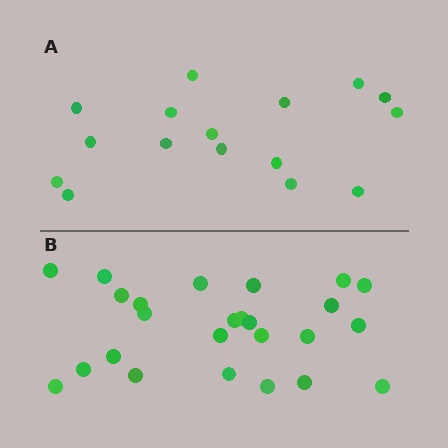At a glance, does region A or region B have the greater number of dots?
Region B (the bottom region) has more dots.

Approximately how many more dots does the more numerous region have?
Region B has roughly 8 or so more dots than region A.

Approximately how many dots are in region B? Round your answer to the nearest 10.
About 20 dots. (The exact count is 25, which rounds to 20.)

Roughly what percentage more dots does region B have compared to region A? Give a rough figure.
About 55% more.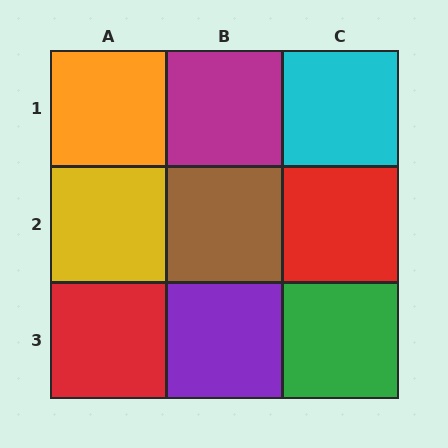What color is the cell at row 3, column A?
Red.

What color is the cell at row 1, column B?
Magenta.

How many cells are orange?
1 cell is orange.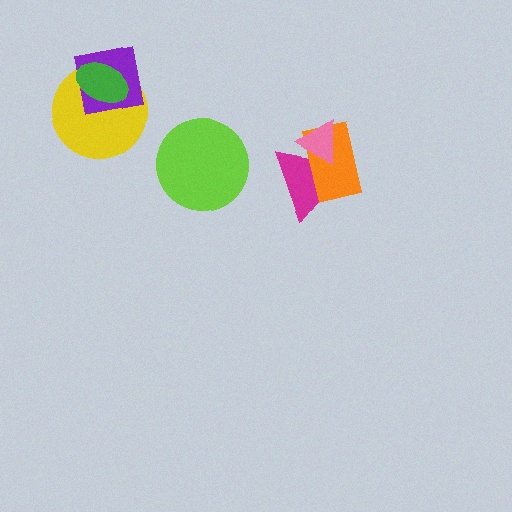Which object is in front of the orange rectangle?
The pink triangle is in front of the orange rectangle.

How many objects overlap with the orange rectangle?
2 objects overlap with the orange rectangle.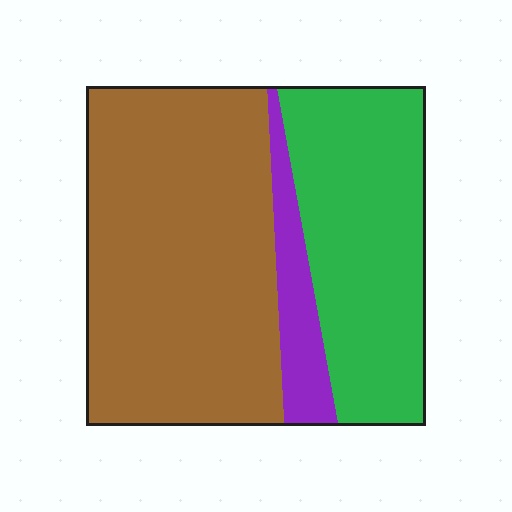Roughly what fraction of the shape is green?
Green takes up about one third (1/3) of the shape.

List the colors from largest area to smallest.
From largest to smallest: brown, green, purple.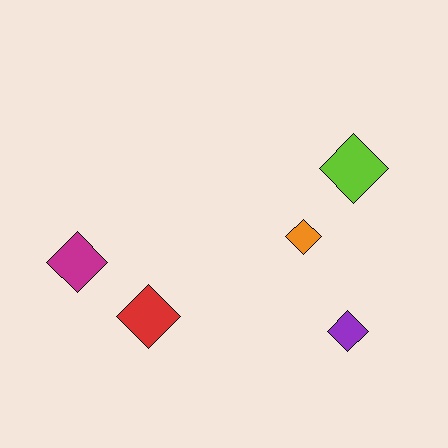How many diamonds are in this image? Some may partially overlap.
There are 5 diamonds.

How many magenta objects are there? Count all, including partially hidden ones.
There is 1 magenta object.